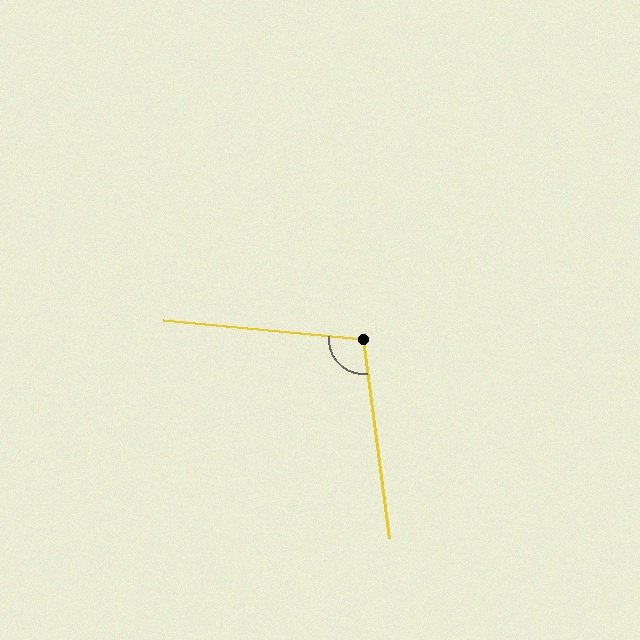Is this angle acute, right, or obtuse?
It is obtuse.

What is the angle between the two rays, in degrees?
Approximately 103 degrees.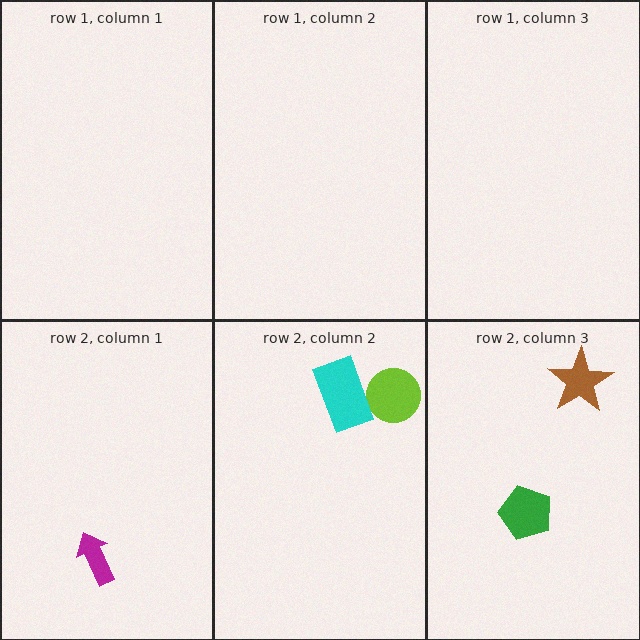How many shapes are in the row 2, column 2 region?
2.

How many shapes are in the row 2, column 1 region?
1.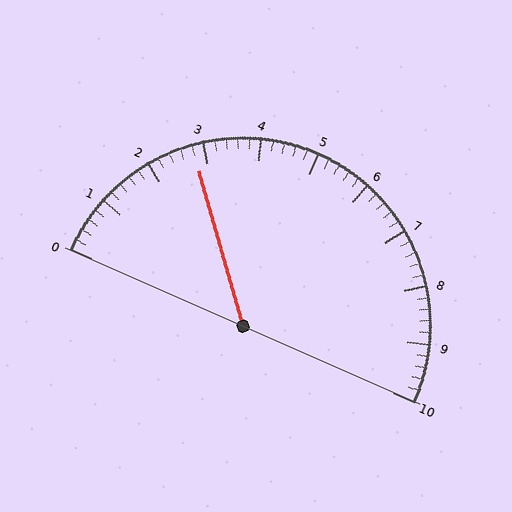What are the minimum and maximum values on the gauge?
The gauge ranges from 0 to 10.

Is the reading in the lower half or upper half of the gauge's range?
The reading is in the lower half of the range (0 to 10).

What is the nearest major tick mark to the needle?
The nearest major tick mark is 3.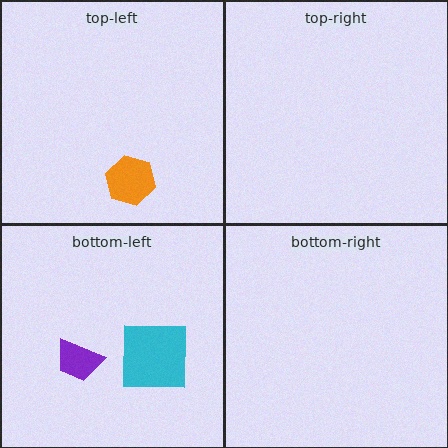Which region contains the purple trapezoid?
The bottom-left region.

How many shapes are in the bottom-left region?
2.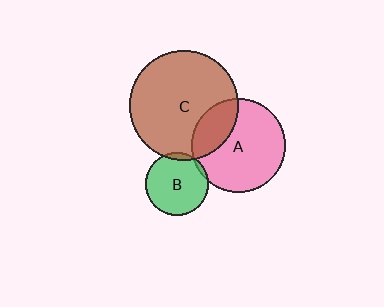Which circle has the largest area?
Circle C (brown).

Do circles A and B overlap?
Yes.